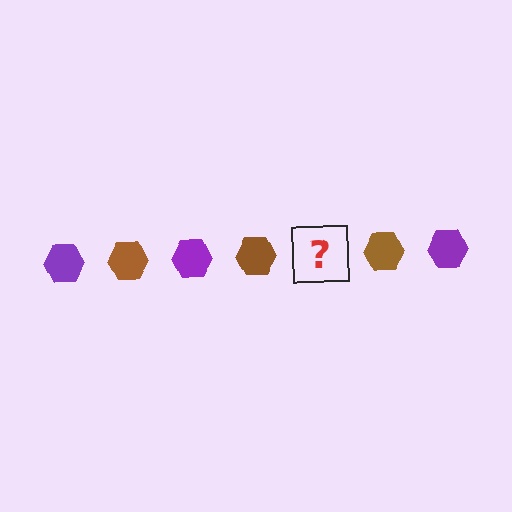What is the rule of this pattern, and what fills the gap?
The rule is that the pattern cycles through purple, brown hexagons. The gap should be filled with a purple hexagon.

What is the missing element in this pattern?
The missing element is a purple hexagon.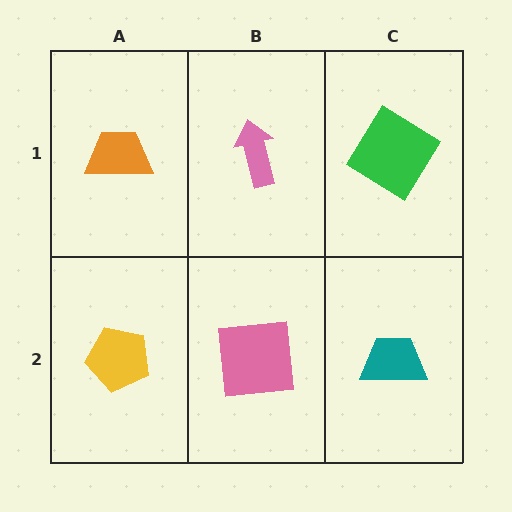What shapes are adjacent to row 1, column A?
A yellow pentagon (row 2, column A), a pink arrow (row 1, column B).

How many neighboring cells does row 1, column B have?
3.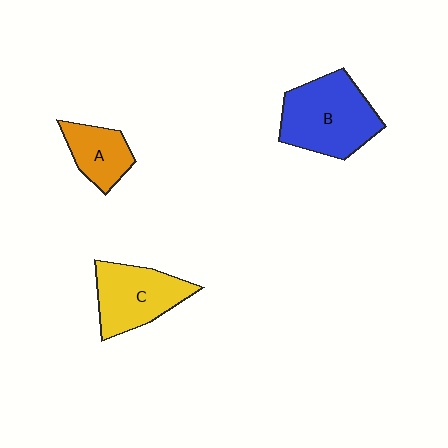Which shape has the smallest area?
Shape A (orange).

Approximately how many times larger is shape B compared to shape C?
Approximately 1.3 times.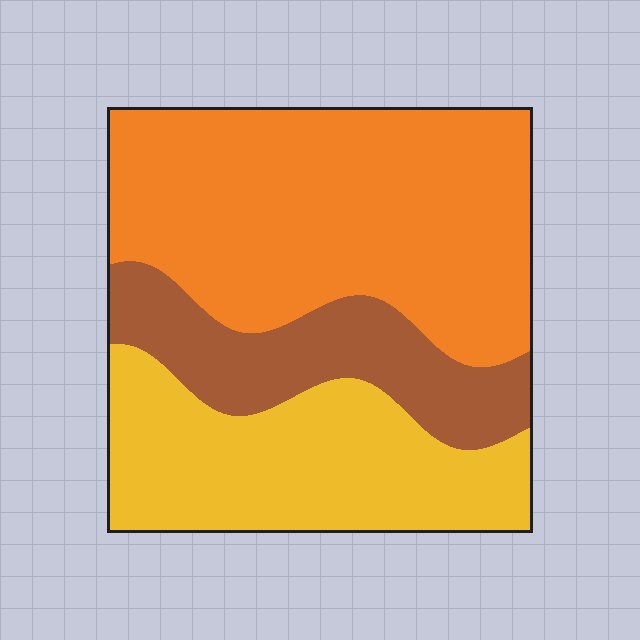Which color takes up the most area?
Orange, at roughly 50%.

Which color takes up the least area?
Brown, at roughly 20%.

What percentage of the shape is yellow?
Yellow takes up between a sixth and a third of the shape.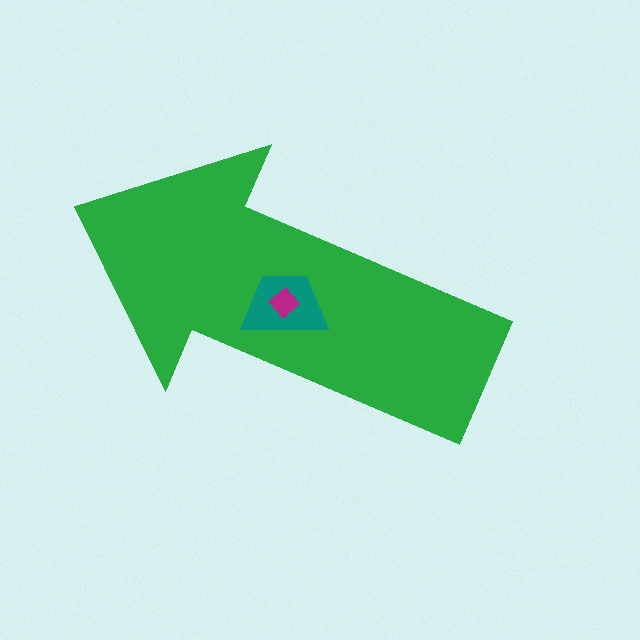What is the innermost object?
The magenta diamond.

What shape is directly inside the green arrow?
The teal trapezoid.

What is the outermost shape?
The green arrow.